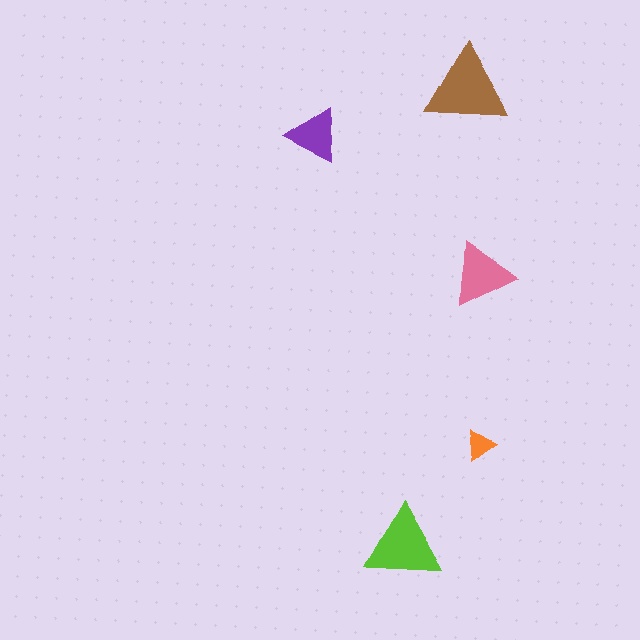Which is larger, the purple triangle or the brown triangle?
The brown one.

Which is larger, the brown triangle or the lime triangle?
The brown one.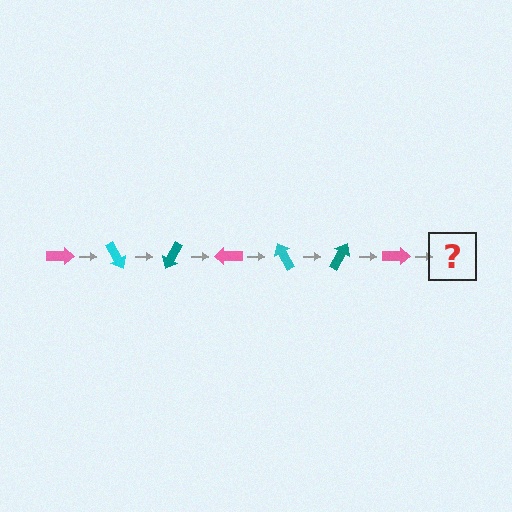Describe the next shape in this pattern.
It should be a cyan arrow, rotated 420 degrees from the start.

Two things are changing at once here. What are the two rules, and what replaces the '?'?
The two rules are that it rotates 60 degrees each step and the color cycles through pink, cyan, and teal. The '?' should be a cyan arrow, rotated 420 degrees from the start.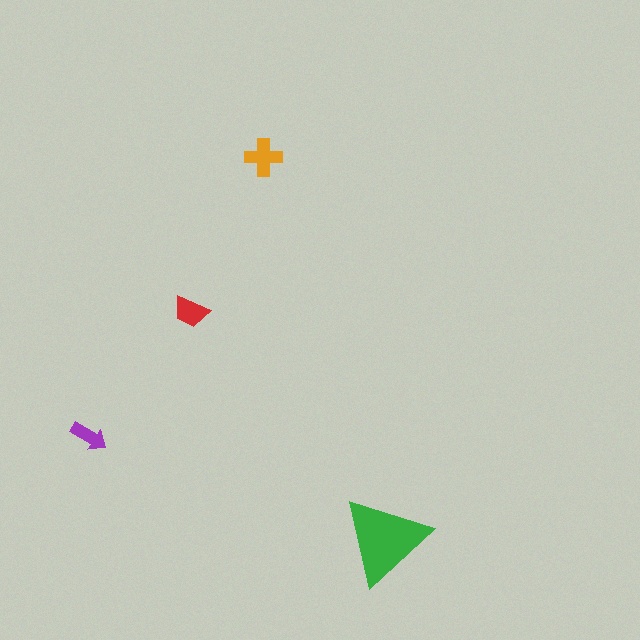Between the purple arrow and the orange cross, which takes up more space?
The orange cross.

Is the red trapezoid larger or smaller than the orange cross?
Smaller.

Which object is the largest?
The green triangle.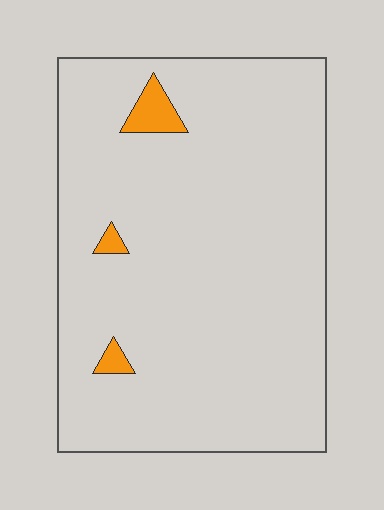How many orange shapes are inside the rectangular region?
3.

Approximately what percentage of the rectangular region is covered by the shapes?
Approximately 5%.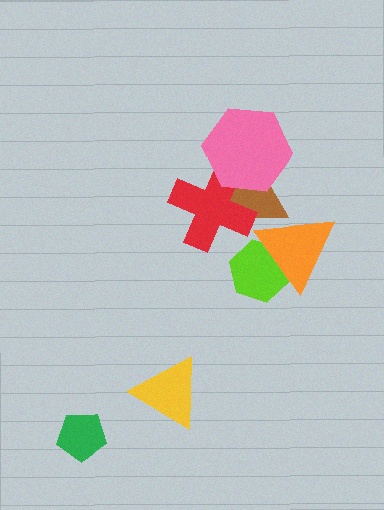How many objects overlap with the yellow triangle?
0 objects overlap with the yellow triangle.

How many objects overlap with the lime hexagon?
1 object overlaps with the lime hexagon.